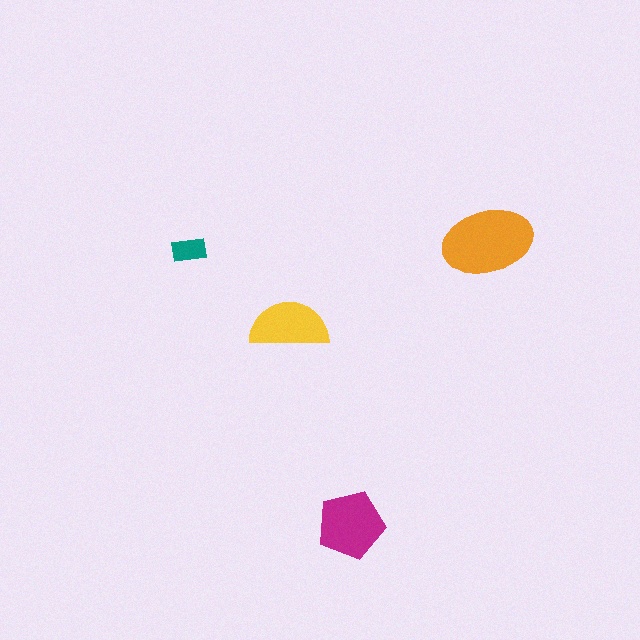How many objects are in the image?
There are 4 objects in the image.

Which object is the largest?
The orange ellipse.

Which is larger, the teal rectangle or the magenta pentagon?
The magenta pentagon.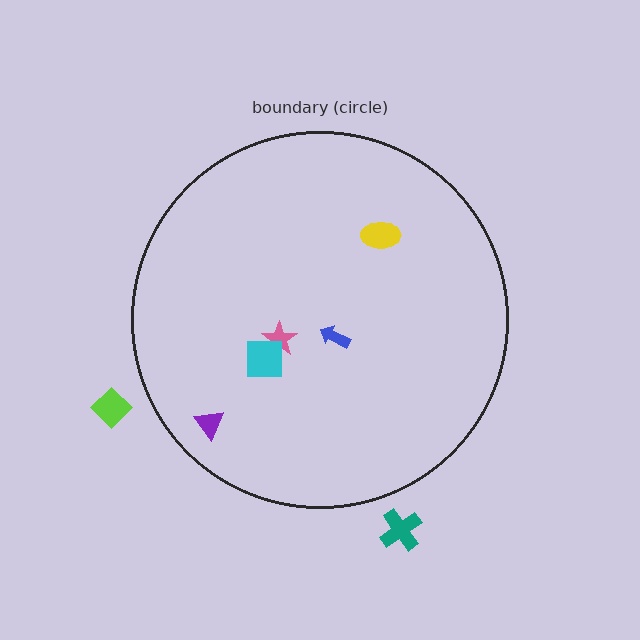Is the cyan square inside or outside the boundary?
Inside.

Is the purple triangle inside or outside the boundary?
Inside.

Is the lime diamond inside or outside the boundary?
Outside.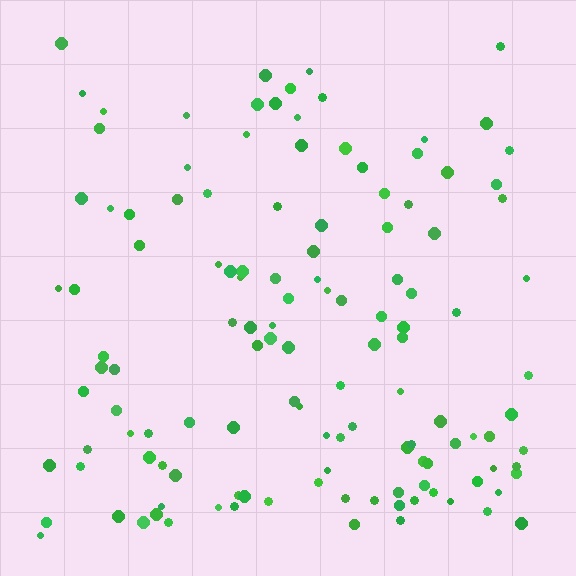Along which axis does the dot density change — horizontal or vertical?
Vertical.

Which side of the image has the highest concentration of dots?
The bottom.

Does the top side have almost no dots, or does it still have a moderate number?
Still a moderate number, just noticeably fewer than the bottom.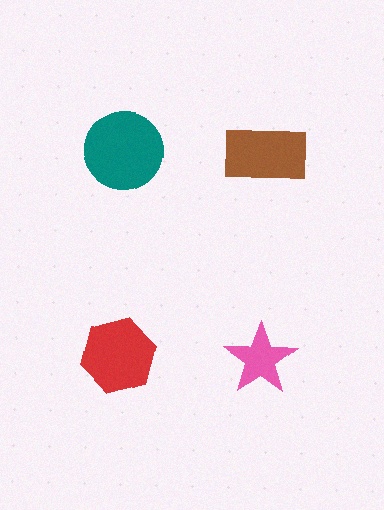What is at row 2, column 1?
A red hexagon.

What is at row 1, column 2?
A brown rectangle.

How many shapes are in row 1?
2 shapes.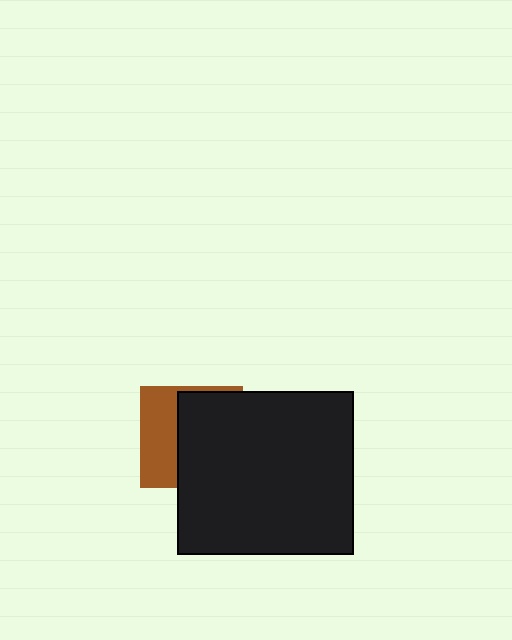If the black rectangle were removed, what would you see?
You would see the complete brown square.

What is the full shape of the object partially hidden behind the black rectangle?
The partially hidden object is a brown square.